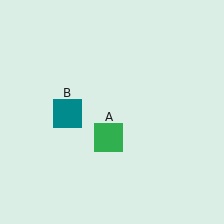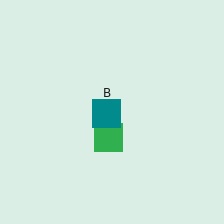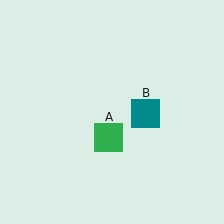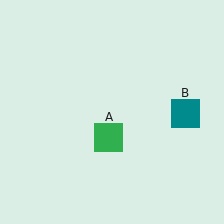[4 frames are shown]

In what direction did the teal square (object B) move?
The teal square (object B) moved right.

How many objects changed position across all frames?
1 object changed position: teal square (object B).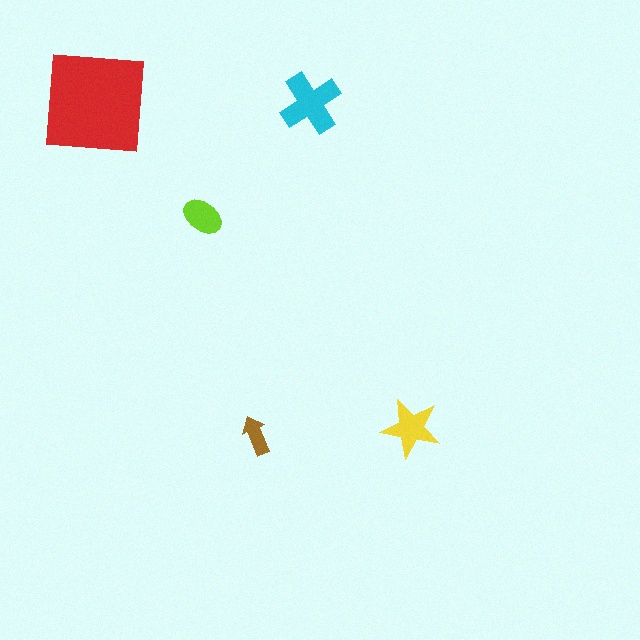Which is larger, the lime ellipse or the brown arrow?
The lime ellipse.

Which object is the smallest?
The brown arrow.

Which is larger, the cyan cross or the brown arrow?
The cyan cross.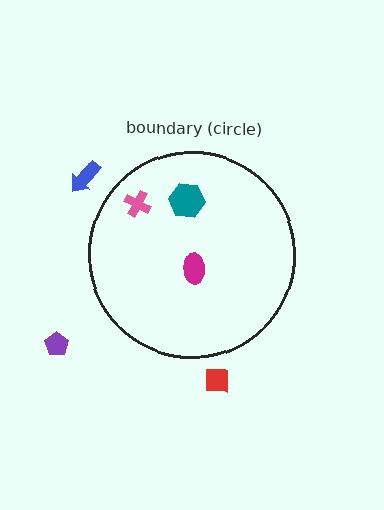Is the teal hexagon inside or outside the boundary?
Inside.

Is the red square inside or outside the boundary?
Outside.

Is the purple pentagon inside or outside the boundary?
Outside.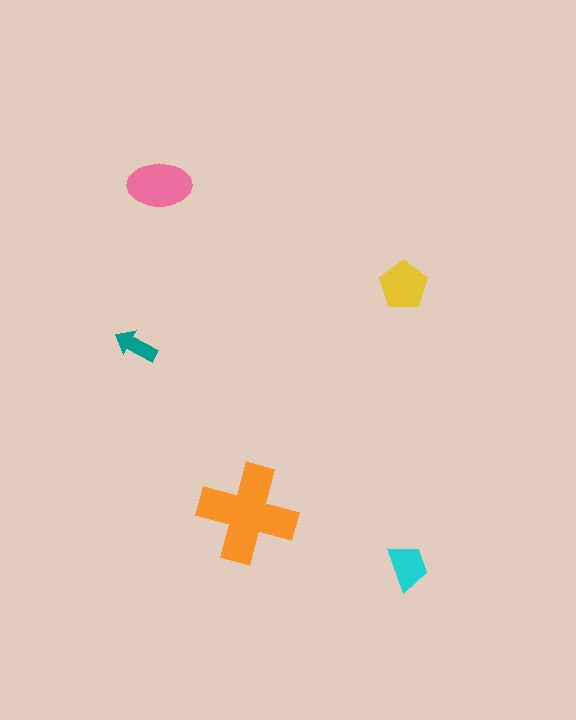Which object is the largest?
The orange cross.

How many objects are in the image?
There are 5 objects in the image.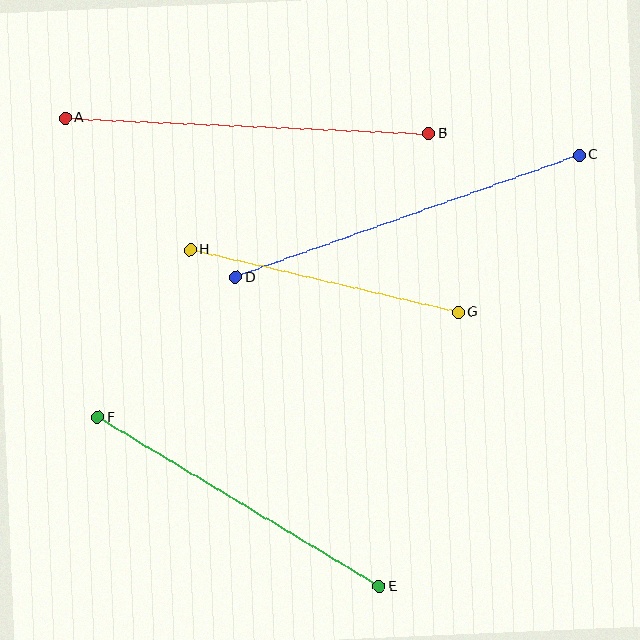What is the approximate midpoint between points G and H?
The midpoint is at approximately (324, 281) pixels.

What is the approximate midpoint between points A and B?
The midpoint is at approximately (247, 126) pixels.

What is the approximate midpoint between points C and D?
The midpoint is at approximately (407, 216) pixels.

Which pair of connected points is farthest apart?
Points C and D are farthest apart.